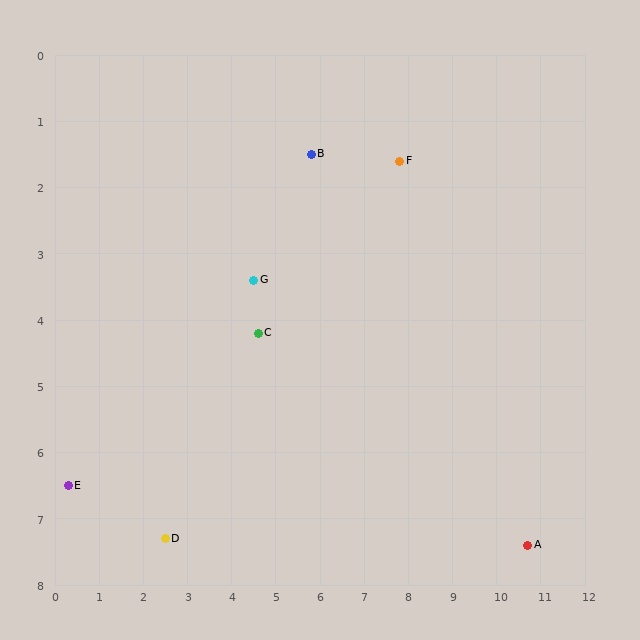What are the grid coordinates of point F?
Point F is at approximately (7.8, 1.6).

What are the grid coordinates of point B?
Point B is at approximately (5.8, 1.5).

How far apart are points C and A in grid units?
Points C and A are about 6.9 grid units apart.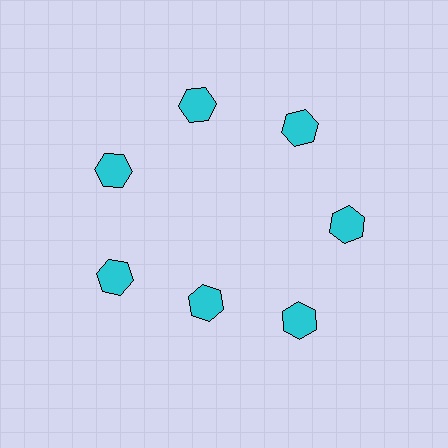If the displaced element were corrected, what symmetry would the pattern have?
It would have 7-fold rotational symmetry — the pattern would map onto itself every 51 degrees.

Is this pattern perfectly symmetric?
No. The 7 cyan hexagons are arranged in a ring, but one element near the 6 o'clock position is pulled inward toward the center, breaking the 7-fold rotational symmetry.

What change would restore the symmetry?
The symmetry would be restored by moving it outward, back onto the ring so that all 7 hexagons sit at equal angles and equal distance from the center.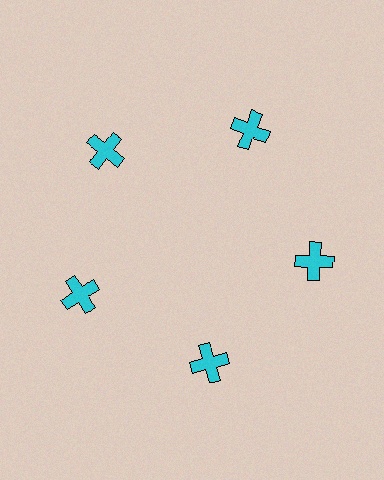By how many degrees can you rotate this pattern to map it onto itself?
The pattern maps onto itself every 72 degrees of rotation.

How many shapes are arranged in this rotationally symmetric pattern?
There are 5 shapes, arranged in 5 groups of 1.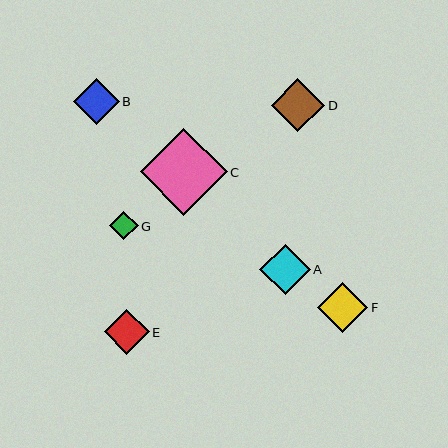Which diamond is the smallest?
Diamond G is the smallest with a size of approximately 28 pixels.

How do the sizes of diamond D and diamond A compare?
Diamond D and diamond A are approximately the same size.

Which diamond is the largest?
Diamond C is the largest with a size of approximately 87 pixels.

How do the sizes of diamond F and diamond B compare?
Diamond F and diamond B are approximately the same size.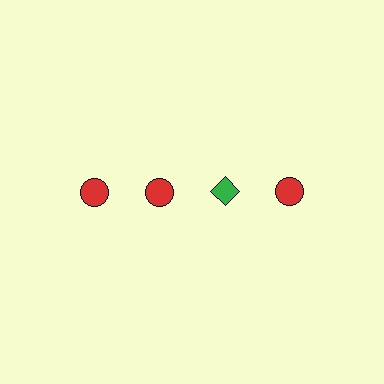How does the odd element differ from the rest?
It differs in both color (green instead of red) and shape (diamond instead of circle).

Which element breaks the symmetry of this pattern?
The green diamond in the top row, center column breaks the symmetry. All other shapes are red circles.